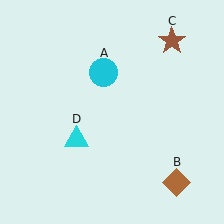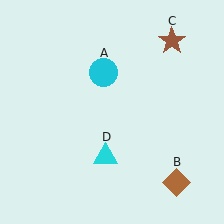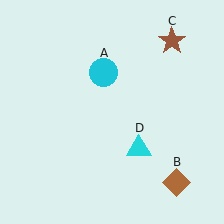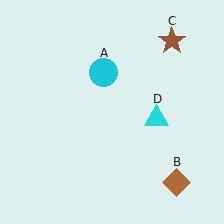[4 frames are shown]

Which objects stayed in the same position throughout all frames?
Cyan circle (object A) and brown diamond (object B) and brown star (object C) remained stationary.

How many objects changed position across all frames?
1 object changed position: cyan triangle (object D).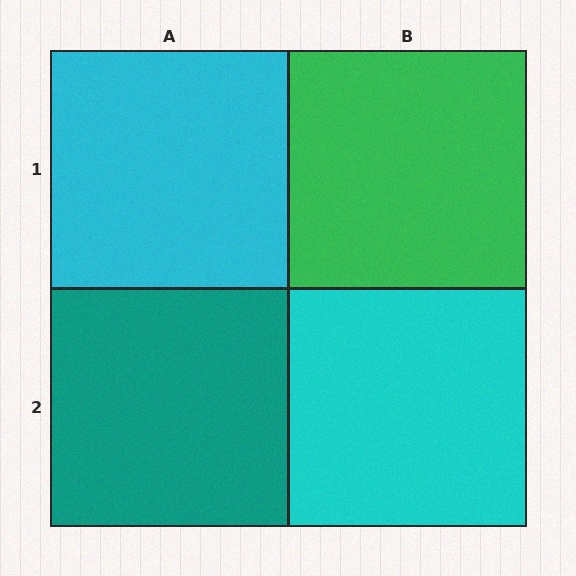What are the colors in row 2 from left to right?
Teal, cyan.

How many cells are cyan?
2 cells are cyan.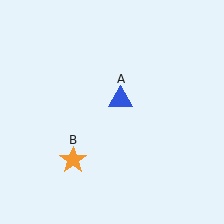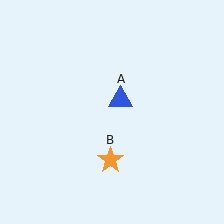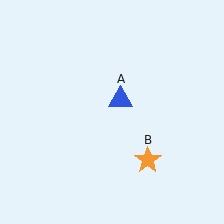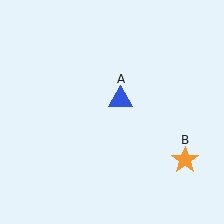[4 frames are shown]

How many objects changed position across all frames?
1 object changed position: orange star (object B).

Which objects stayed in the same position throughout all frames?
Blue triangle (object A) remained stationary.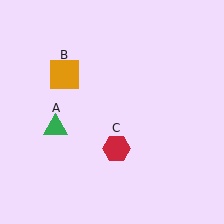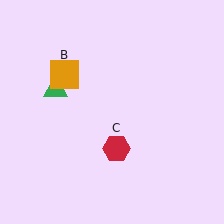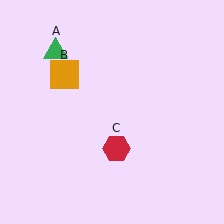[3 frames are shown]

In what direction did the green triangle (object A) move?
The green triangle (object A) moved up.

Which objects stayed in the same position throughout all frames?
Orange square (object B) and red hexagon (object C) remained stationary.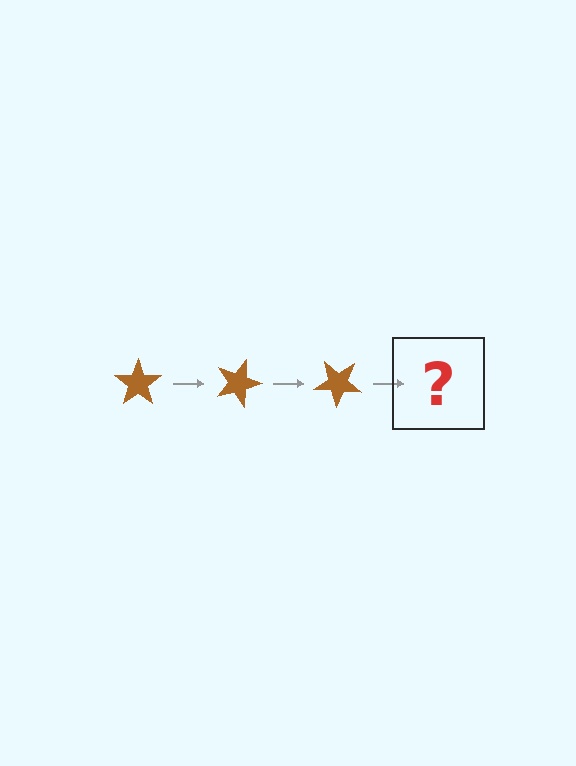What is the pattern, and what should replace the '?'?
The pattern is that the star rotates 20 degrees each step. The '?' should be a brown star rotated 60 degrees.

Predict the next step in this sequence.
The next step is a brown star rotated 60 degrees.